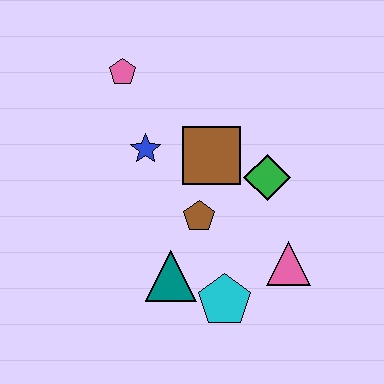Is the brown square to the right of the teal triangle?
Yes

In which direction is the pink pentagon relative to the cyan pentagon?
The pink pentagon is above the cyan pentagon.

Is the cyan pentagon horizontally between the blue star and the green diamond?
Yes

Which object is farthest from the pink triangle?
The pink pentagon is farthest from the pink triangle.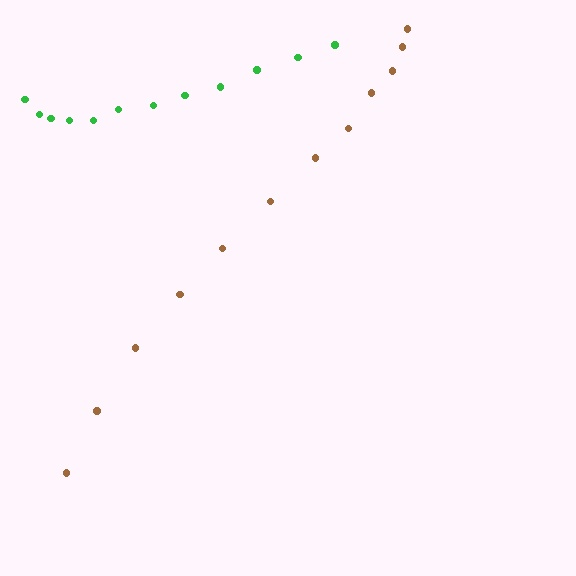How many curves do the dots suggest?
There are 2 distinct paths.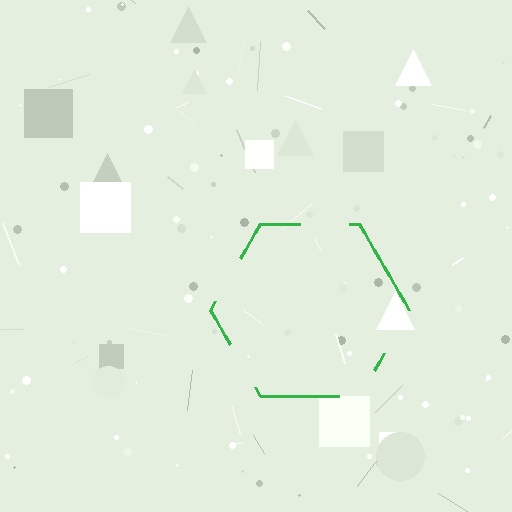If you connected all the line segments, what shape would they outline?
They would outline a hexagon.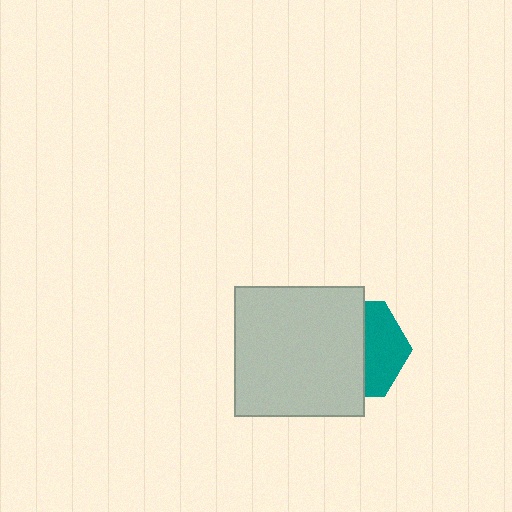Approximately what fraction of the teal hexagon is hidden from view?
Roughly 60% of the teal hexagon is hidden behind the light gray square.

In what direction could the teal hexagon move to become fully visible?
The teal hexagon could move right. That would shift it out from behind the light gray square entirely.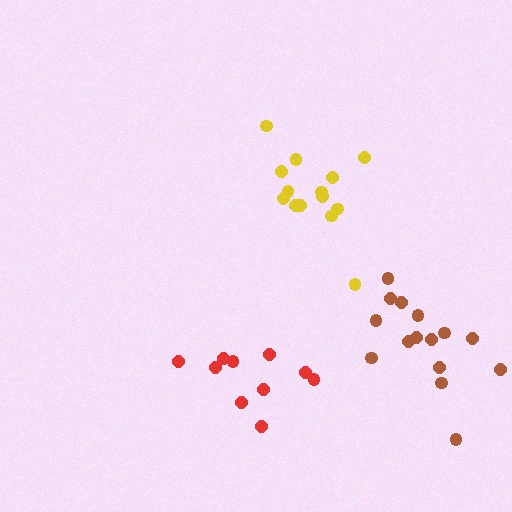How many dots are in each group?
Group 1: 14 dots, Group 2: 10 dots, Group 3: 15 dots (39 total).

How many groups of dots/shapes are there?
There are 3 groups.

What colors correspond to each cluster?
The clusters are colored: yellow, red, brown.